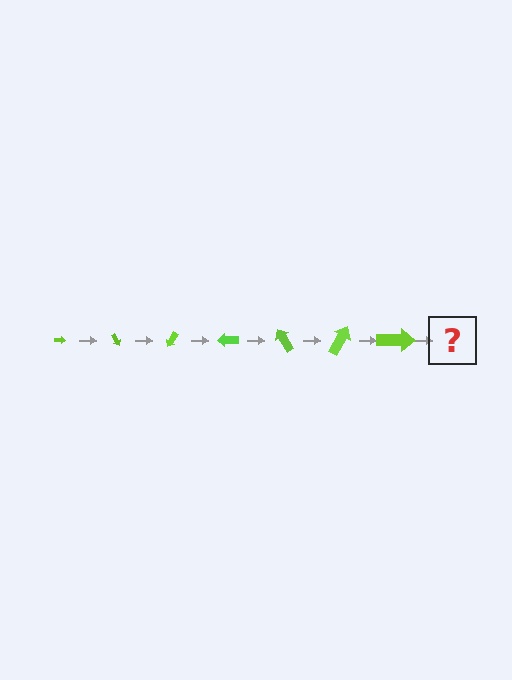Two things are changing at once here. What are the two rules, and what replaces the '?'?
The two rules are that the arrow grows larger each step and it rotates 60 degrees each step. The '?' should be an arrow, larger than the previous one and rotated 420 degrees from the start.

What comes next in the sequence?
The next element should be an arrow, larger than the previous one and rotated 420 degrees from the start.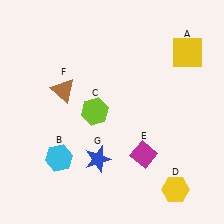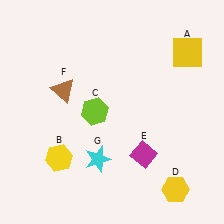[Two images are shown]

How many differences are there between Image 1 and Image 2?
There are 2 differences between the two images.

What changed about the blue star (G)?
In Image 1, G is blue. In Image 2, it changed to cyan.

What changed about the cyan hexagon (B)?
In Image 1, B is cyan. In Image 2, it changed to yellow.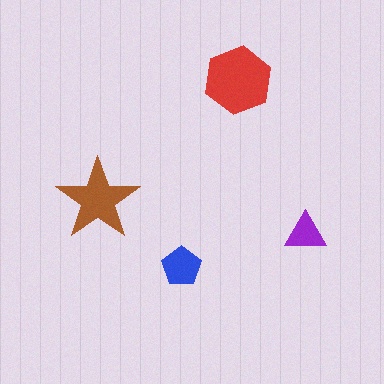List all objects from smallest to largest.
The purple triangle, the blue pentagon, the brown star, the red hexagon.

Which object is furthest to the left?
The brown star is leftmost.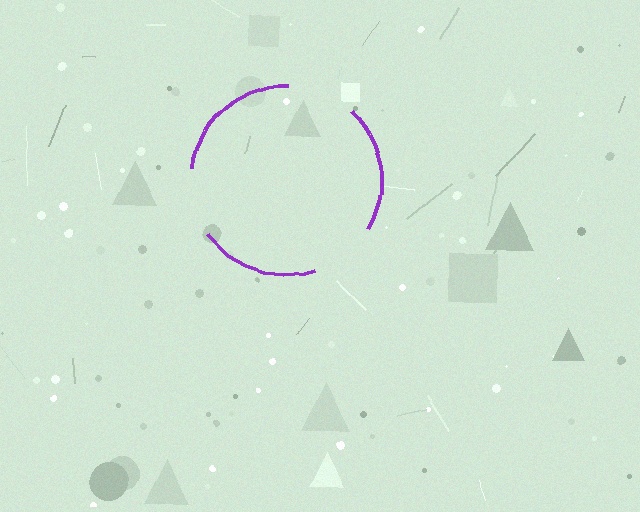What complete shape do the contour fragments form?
The contour fragments form a circle.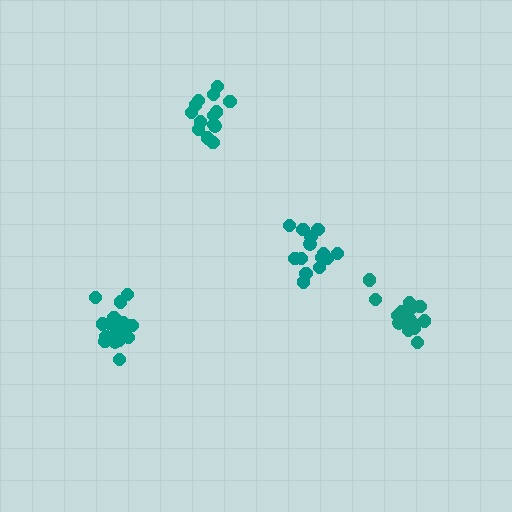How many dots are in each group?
Group 1: 14 dots, Group 2: 19 dots, Group 3: 19 dots, Group 4: 14 dots (66 total).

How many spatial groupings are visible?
There are 4 spatial groupings.